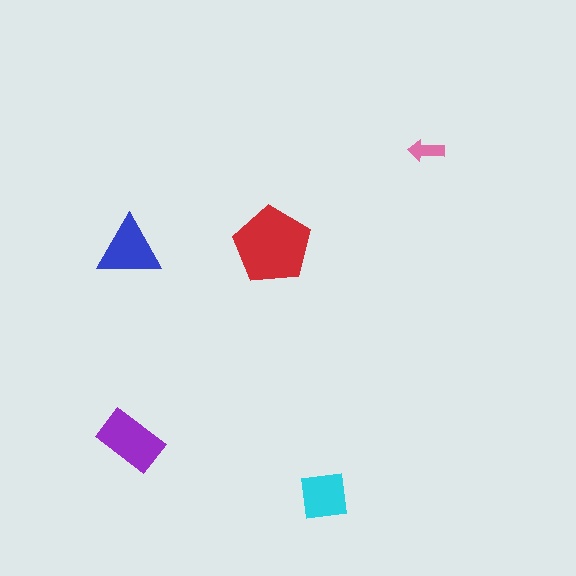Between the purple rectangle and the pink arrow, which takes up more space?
The purple rectangle.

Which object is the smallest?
The pink arrow.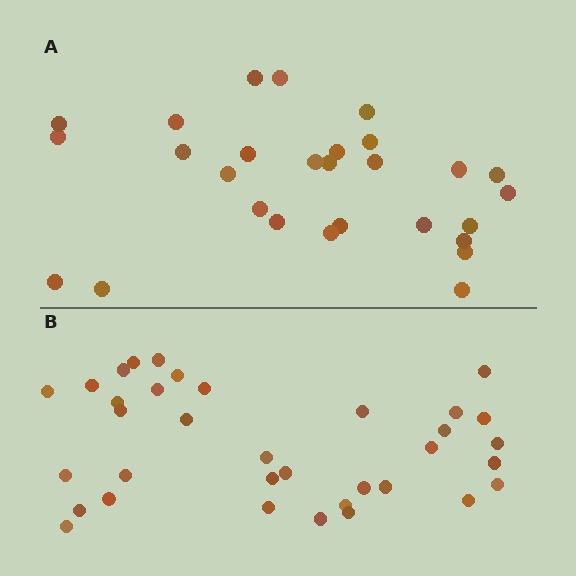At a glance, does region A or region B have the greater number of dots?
Region B (the bottom region) has more dots.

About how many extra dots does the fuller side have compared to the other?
Region B has roughly 8 or so more dots than region A.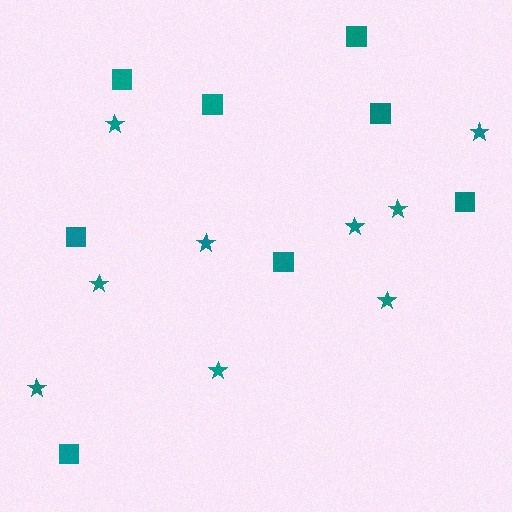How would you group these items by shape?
There are 2 groups: one group of squares (8) and one group of stars (9).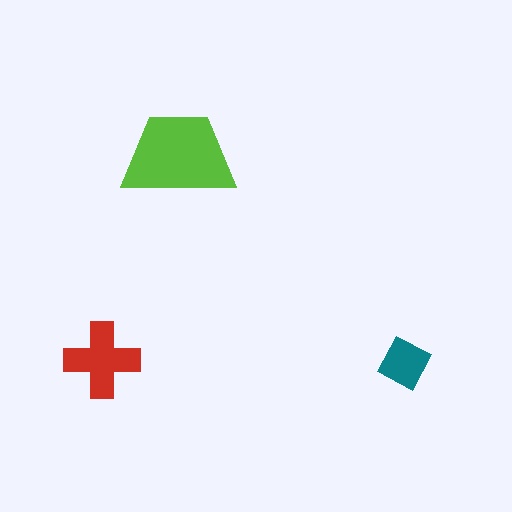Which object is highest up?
The lime trapezoid is topmost.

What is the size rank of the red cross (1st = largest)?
2nd.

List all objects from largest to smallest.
The lime trapezoid, the red cross, the teal diamond.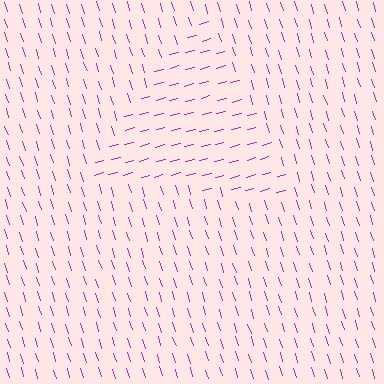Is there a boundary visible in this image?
Yes, there is a texture boundary formed by a change in line orientation.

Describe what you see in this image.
The image is filled with small magenta line segments. A triangle region in the image has lines oriented differently from the surrounding lines, creating a visible texture boundary.